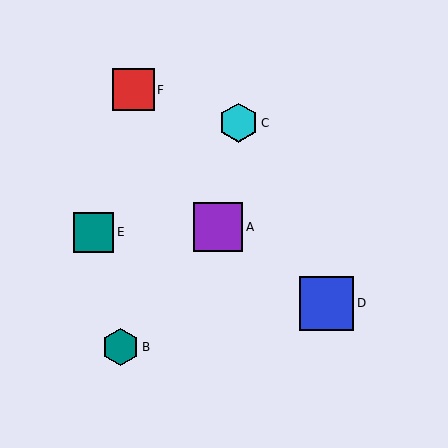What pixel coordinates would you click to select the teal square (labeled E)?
Click at (94, 232) to select the teal square E.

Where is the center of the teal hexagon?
The center of the teal hexagon is at (121, 347).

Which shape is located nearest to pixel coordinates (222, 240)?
The purple square (labeled A) at (218, 227) is nearest to that location.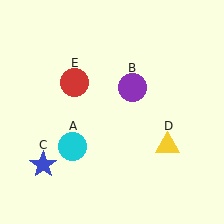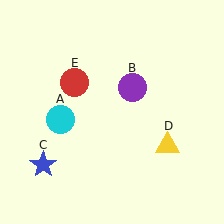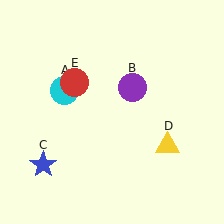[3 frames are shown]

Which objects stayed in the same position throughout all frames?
Purple circle (object B) and blue star (object C) and yellow triangle (object D) and red circle (object E) remained stationary.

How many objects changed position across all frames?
1 object changed position: cyan circle (object A).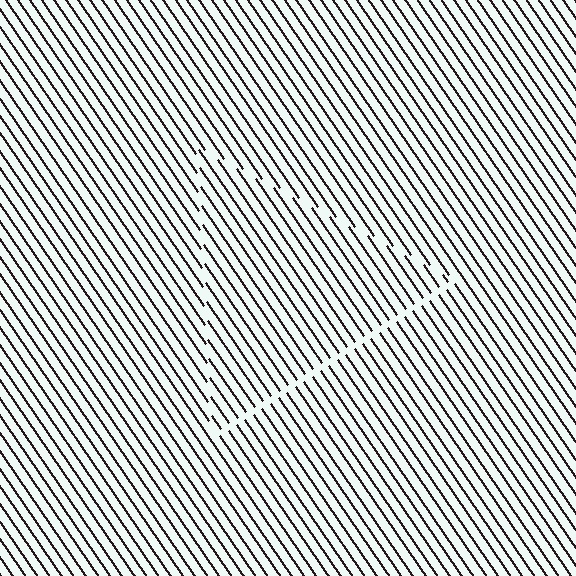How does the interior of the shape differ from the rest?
The interior of the shape contains the same grating, shifted by half a period — the contour is defined by the phase discontinuity where line-ends from the inner and outer gratings abut.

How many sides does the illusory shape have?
3 sides — the line-ends trace a triangle.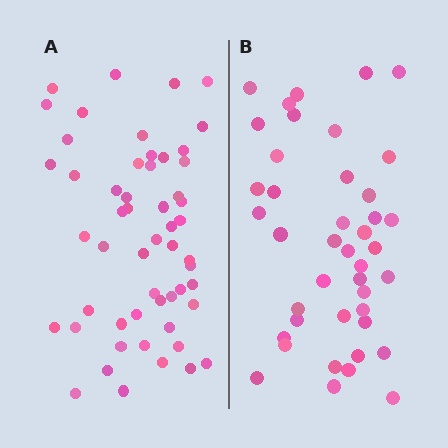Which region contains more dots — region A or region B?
Region A (the left region) has more dots.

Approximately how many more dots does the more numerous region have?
Region A has roughly 12 or so more dots than region B.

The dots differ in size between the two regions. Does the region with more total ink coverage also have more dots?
No. Region B has more total ink coverage because its dots are larger, but region A actually contains more individual dots. Total area can be misleading — the number of items is what matters here.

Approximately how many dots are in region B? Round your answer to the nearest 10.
About 40 dots. (The exact count is 42, which rounds to 40.)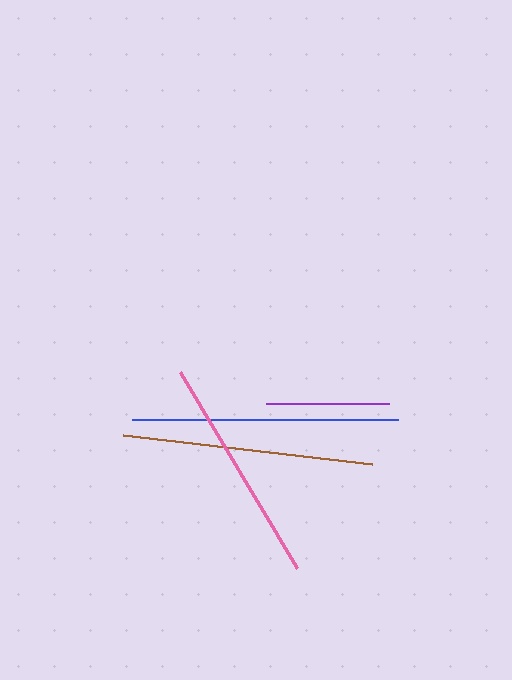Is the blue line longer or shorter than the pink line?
The blue line is longer than the pink line.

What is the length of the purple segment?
The purple segment is approximately 123 pixels long.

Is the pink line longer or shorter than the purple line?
The pink line is longer than the purple line.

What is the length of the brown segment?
The brown segment is approximately 251 pixels long.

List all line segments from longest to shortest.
From longest to shortest: blue, brown, pink, purple.